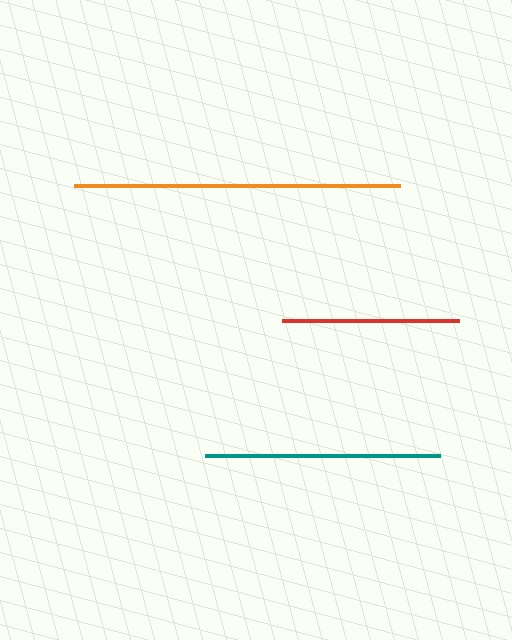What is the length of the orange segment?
The orange segment is approximately 327 pixels long.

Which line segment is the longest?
The orange line is the longest at approximately 327 pixels.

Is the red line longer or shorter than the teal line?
The teal line is longer than the red line.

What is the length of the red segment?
The red segment is approximately 176 pixels long.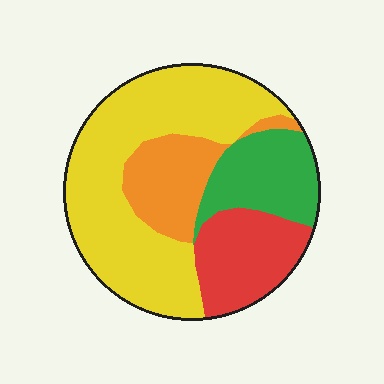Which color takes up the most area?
Yellow, at roughly 50%.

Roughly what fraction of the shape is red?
Red takes up less than a quarter of the shape.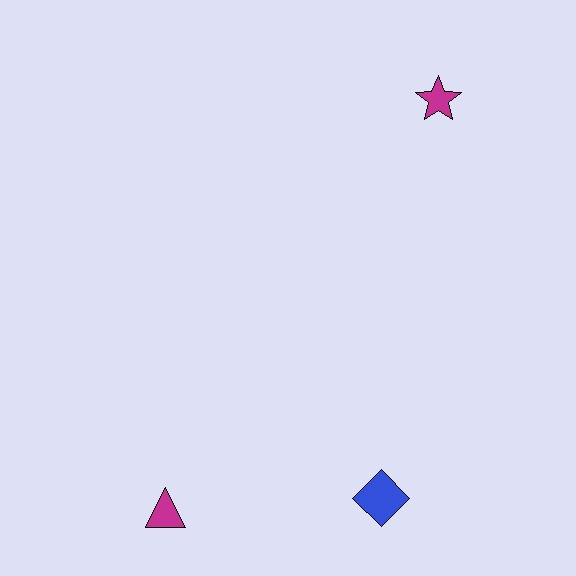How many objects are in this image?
There are 3 objects.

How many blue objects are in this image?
There is 1 blue object.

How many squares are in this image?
There are no squares.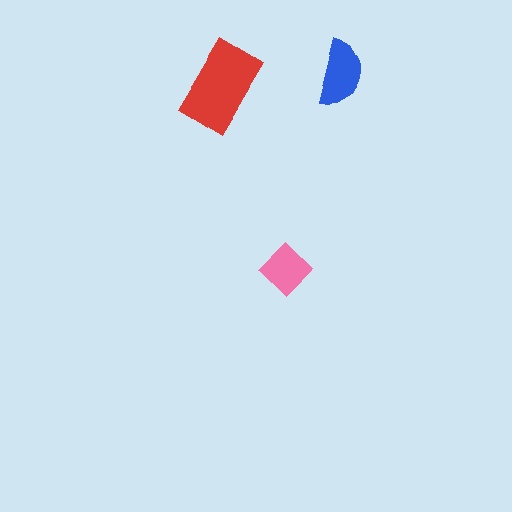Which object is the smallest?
The pink diamond.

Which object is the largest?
The red rectangle.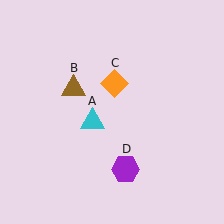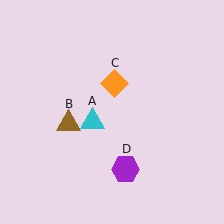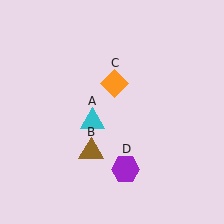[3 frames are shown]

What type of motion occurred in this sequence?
The brown triangle (object B) rotated counterclockwise around the center of the scene.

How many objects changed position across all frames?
1 object changed position: brown triangle (object B).